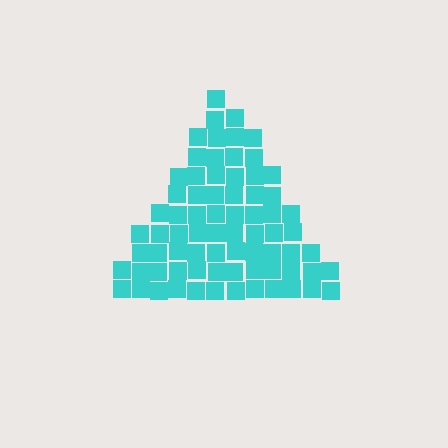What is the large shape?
The large shape is a triangle.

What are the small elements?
The small elements are squares.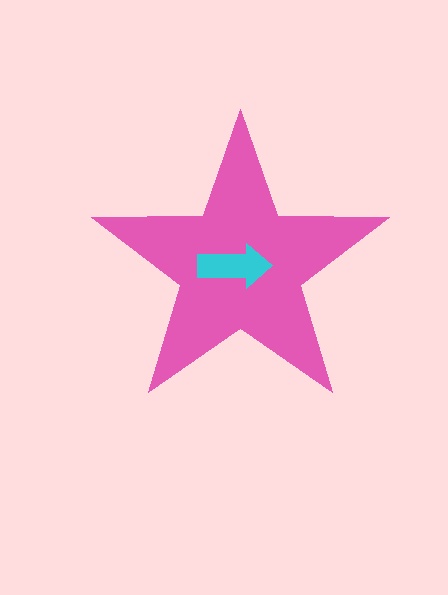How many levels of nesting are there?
2.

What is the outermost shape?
The pink star.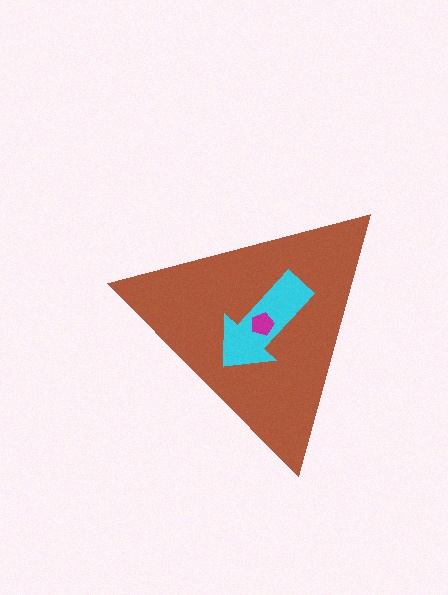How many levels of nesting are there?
3.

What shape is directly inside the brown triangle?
The cyan arrow.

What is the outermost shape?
The brown triangle.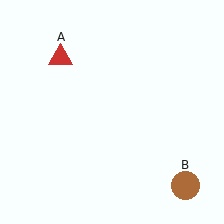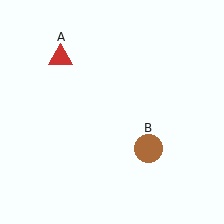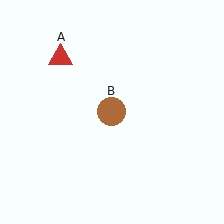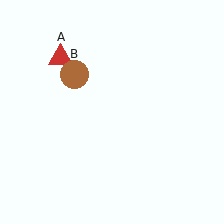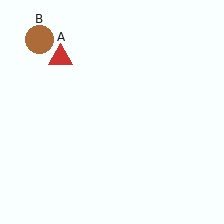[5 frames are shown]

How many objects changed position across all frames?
1 object changed position: brown circle (object B).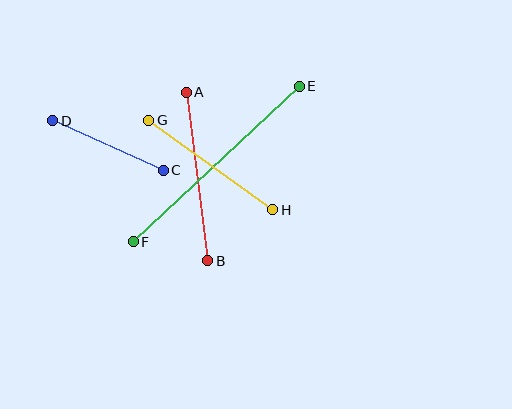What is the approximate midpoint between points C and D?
The midpoint is at approximately (108, 146) pixels.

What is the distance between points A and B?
The distance is approximately 169 pixels.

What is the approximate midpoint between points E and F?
The midpoint is at approximately (216, 164) pixels.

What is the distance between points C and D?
The distance is approximately 121 pixels.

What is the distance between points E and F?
The distance is approximately 228 pixels.